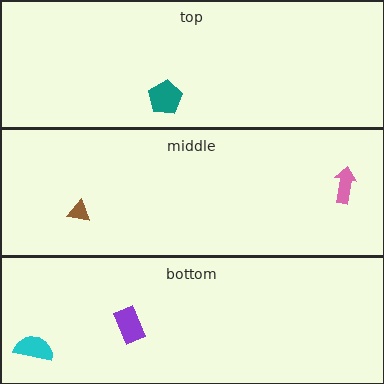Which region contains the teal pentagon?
The top region.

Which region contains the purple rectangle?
The bottom region.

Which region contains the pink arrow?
The middle region.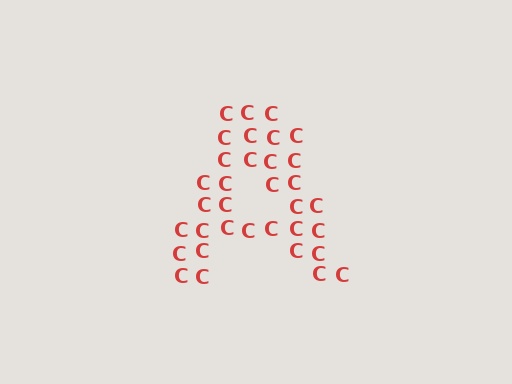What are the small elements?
The small elements are letter C's.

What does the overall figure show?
The overall figure shows the letter A.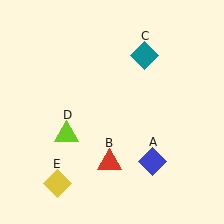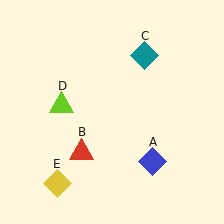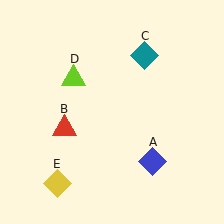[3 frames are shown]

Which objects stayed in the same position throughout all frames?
Blue diamond (object A) and teal diamond (object C) and yellow diamond (object E) remained stationary.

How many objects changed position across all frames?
2 objects changed position: red triangle (object B), lime triangle (object D).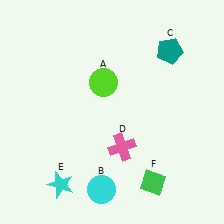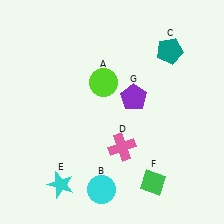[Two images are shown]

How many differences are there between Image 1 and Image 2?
There is 1 difference between the two images.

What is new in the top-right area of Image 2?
A purple pentagon (G) was added in the top-right area of Image 2.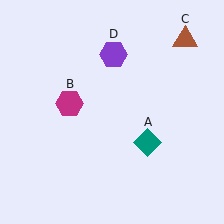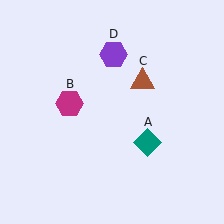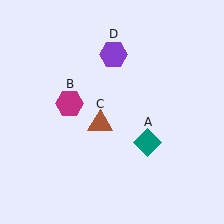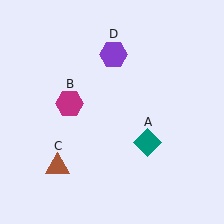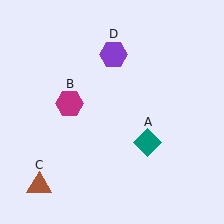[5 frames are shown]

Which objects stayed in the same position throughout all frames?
Teal diamond (object A) and magenta hexagon (object B) and purple hexagon (object D) remained stationary.